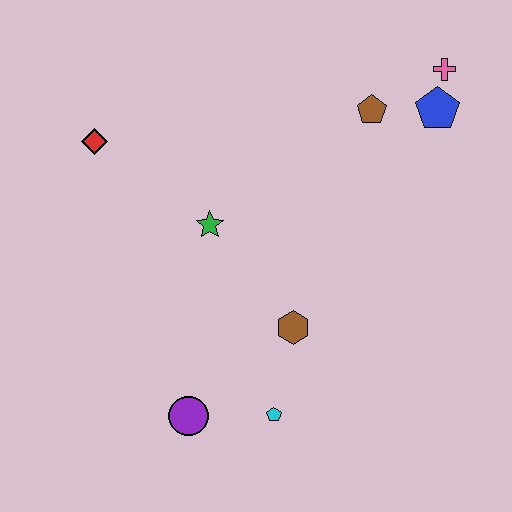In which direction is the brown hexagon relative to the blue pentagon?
The brown hexagon is below the blue pentagon.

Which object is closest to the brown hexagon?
The cyan pentagon is closest to the brown hexagon.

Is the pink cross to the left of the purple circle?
No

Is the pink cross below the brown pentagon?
No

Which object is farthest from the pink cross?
The purple circle is farthest from the pink cross.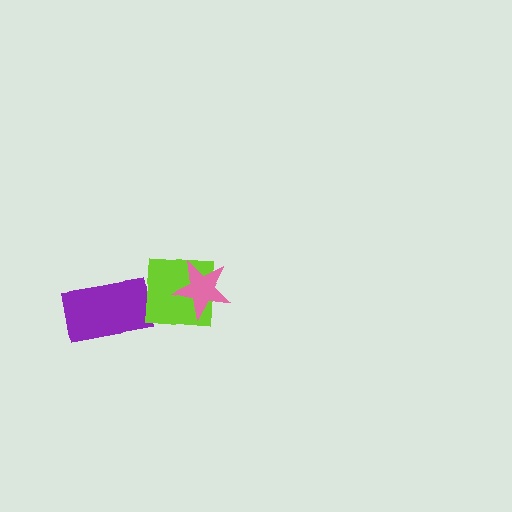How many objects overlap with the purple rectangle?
0 objects overlap with the purple rectangle.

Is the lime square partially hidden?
Yes, it is partially covered by another shape.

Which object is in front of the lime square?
The pink star is in front of the lime square.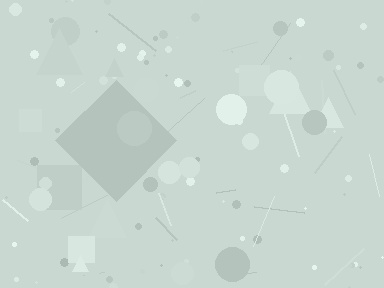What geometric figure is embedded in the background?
A diamond is embedded in the background.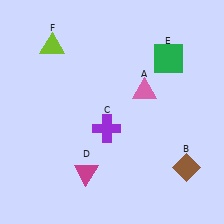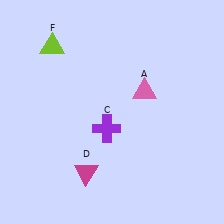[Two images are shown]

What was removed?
The green square (E), the brown diamond (B) were removed in Image 2.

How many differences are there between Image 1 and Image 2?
There are 2 differences between the two images.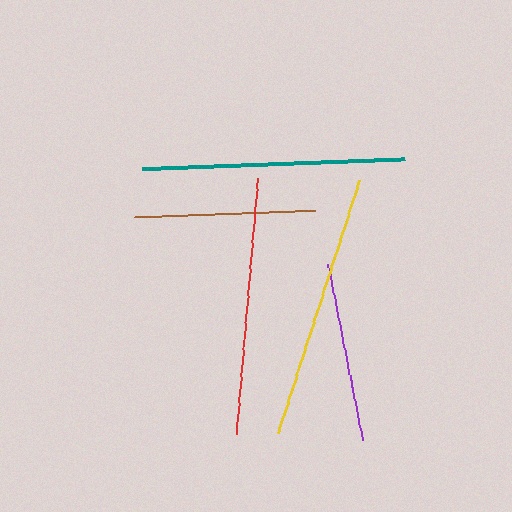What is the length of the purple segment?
The purple segment is approximately 180 pixels long.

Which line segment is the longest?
The yellow line is the longest at approximately 267 pixels.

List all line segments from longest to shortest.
From longest to shortest: yellow, teal, red, brown, purple.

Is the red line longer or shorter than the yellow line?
The yellow line is longer than the red line.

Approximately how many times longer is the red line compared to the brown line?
The red line is approximately 1.4 times the length of the brown line.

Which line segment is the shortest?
The purple line is the shortest at approximately 180 pixels.